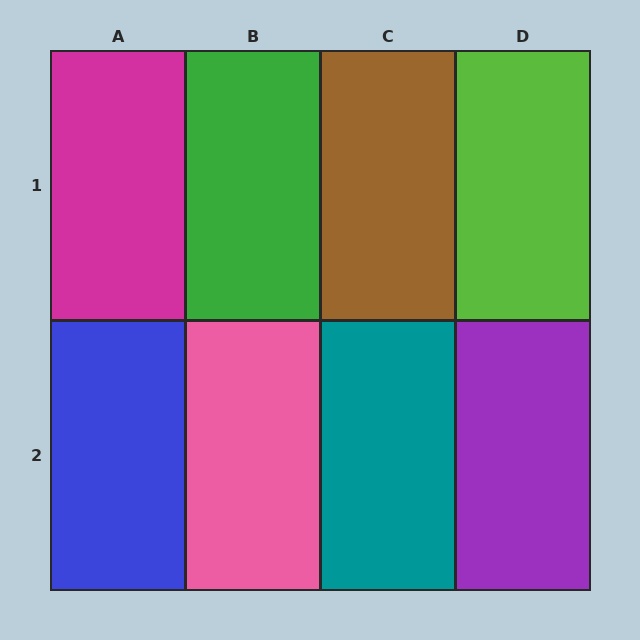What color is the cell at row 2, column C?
Teal.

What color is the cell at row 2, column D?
Purple.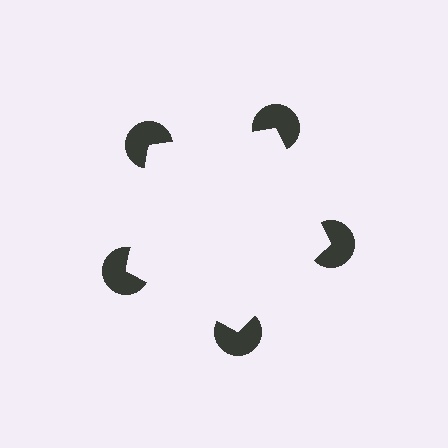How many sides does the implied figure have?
5 sides.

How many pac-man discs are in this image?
There are 5 — one at each vertex of the illusory pentagon.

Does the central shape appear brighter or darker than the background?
It typically appears slightly brighter than the background, even though no actual brightness change is drawn.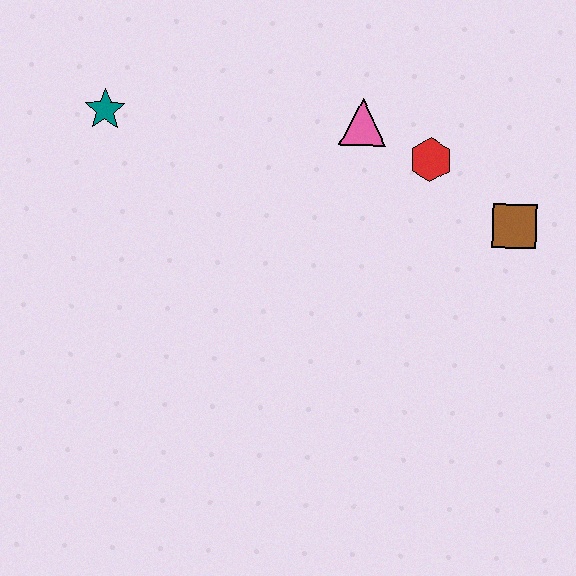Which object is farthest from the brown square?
The teal star is farthest from the brown square.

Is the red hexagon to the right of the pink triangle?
Yes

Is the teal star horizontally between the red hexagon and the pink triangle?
No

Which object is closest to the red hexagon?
The pink triangle is closest to the red hexagon.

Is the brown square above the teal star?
No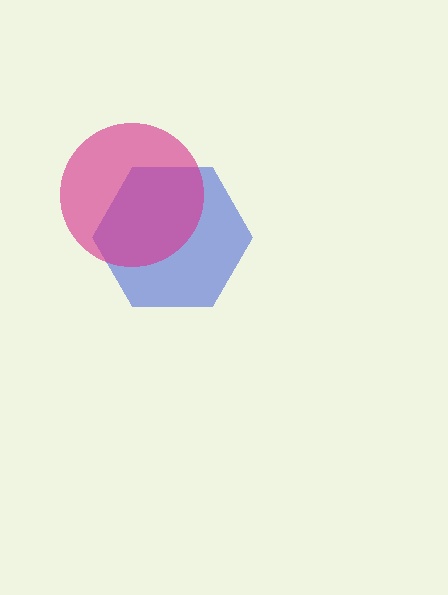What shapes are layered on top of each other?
The layered shapes are: a blue hexagon, a magenta circle.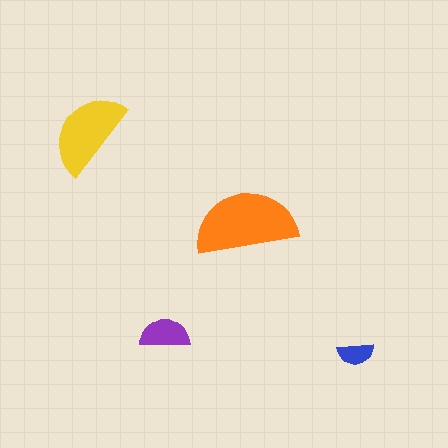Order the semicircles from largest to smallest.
the orange one, the yellow one, the purple one, the blue one.